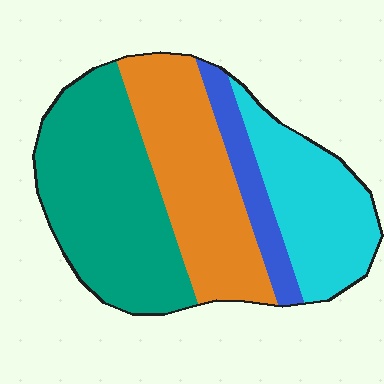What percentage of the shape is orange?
Orange takes up about one third (1/3) of the shape.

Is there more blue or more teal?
Teal.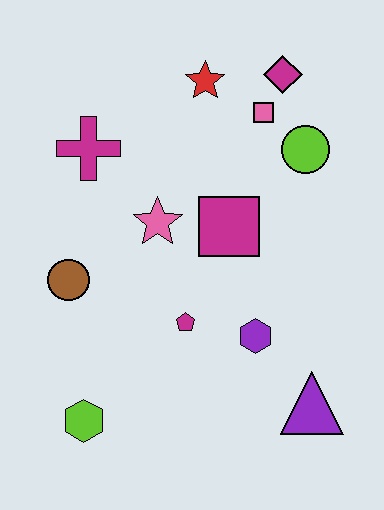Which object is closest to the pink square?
The magenta diamond is closest to the pink square.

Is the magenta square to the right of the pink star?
Yes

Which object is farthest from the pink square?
The lime hexagon is farthest from the pink square.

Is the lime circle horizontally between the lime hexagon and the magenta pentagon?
No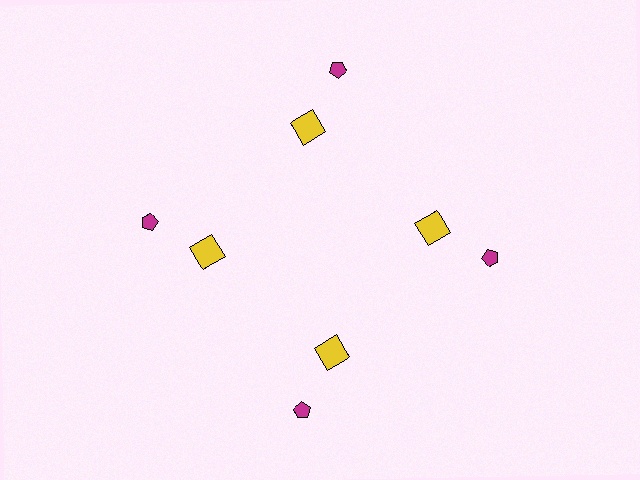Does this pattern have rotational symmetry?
Yes, this pattern has 4-fold rotational symmetry. It looks the same after rotating 90 degrees around the center.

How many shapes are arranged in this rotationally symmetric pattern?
There are 8 shapes, arranged in 4 groups of 2.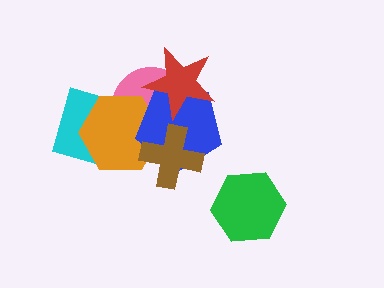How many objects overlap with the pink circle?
5 objects overlap with the pink circle.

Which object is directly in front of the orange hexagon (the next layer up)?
The blue pentagon is directly in front of the orange hexagon.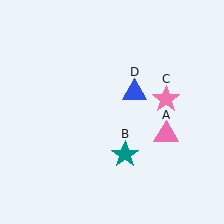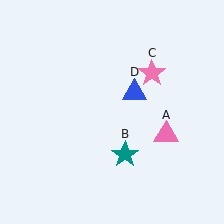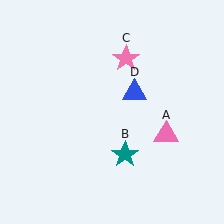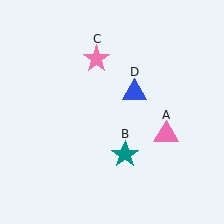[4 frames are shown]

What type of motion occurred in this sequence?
The pink star (object C) rotated counterclockwise around the center of the scene.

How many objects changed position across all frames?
1 object changed position: pink star (object C).